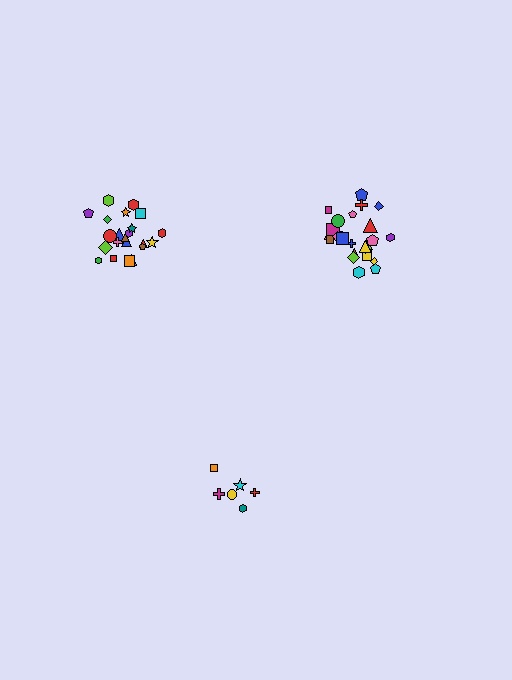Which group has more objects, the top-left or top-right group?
The top-right group.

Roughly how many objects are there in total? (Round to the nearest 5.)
Roughly 55 objects in total.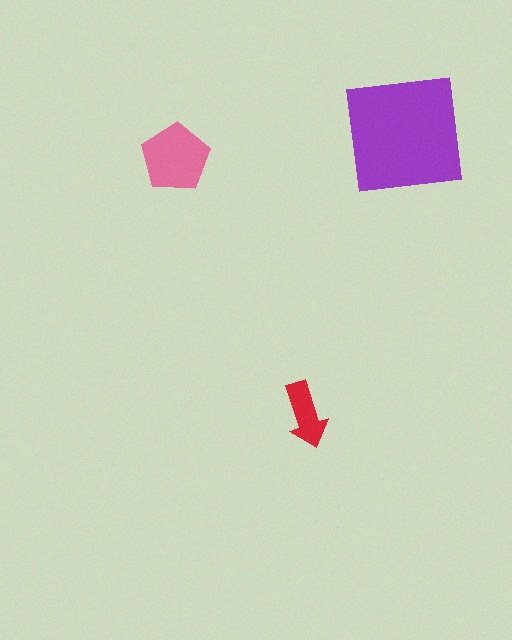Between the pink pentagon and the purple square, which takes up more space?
The purple square.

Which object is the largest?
The purple square.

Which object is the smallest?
The red arrow.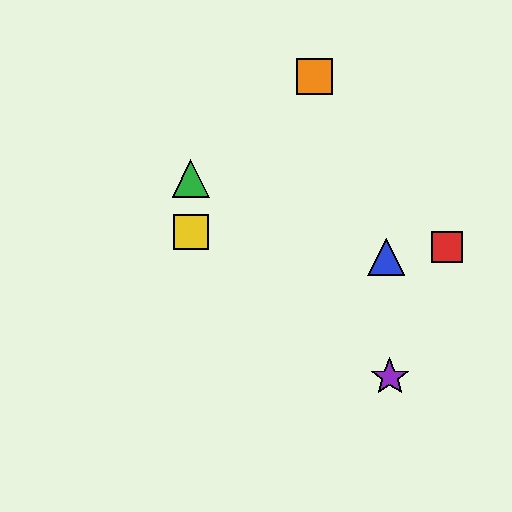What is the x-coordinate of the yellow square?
The yellow square is at x≈191.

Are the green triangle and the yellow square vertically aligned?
Yes, both are at x≈191.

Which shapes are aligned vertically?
The green triangle, the yellow square are aligned vertically.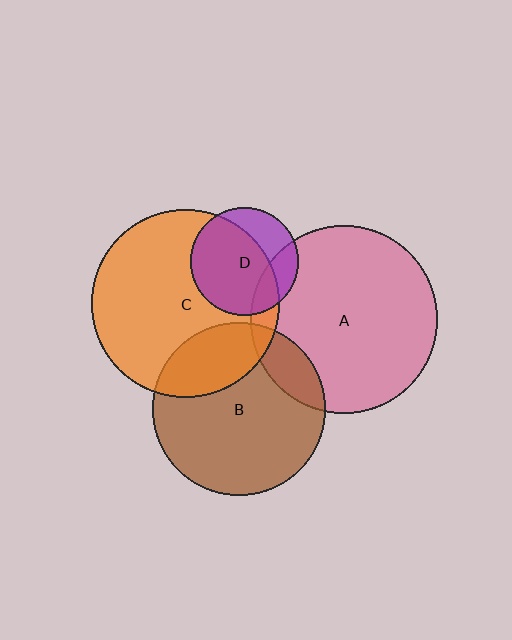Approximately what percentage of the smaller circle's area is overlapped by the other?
Approximately 20%.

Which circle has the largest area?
Circle C (orange).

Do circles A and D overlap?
Yes.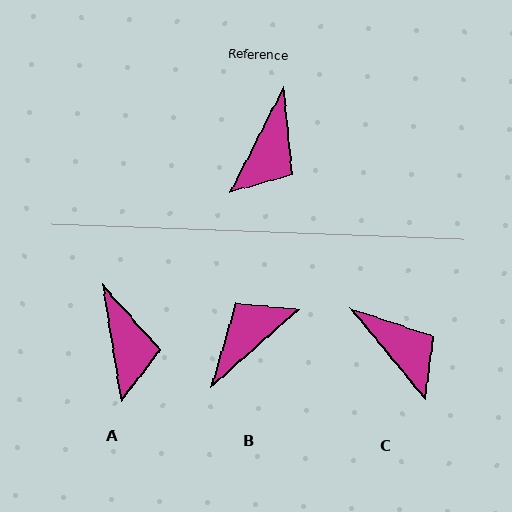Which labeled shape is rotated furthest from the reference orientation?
B, about 158 degrees away.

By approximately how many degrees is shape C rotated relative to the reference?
Approximately 66 degrees counter-clockwise.